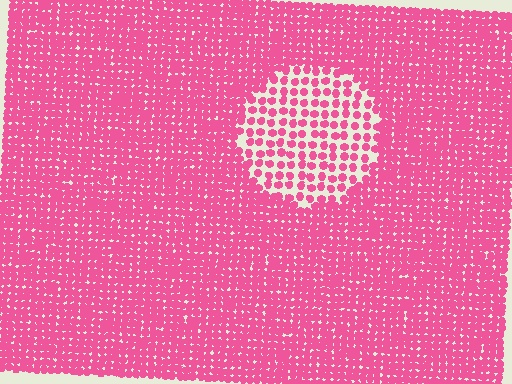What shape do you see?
I see a circle.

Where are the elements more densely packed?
The elements are more densely packed outside the circle boundary.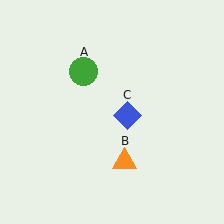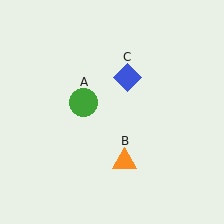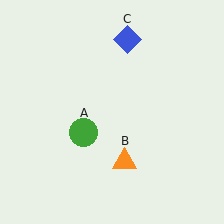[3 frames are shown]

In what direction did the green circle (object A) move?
The green circle (object A) moved down.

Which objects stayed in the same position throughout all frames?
Orange triangle (object B) remained stationary.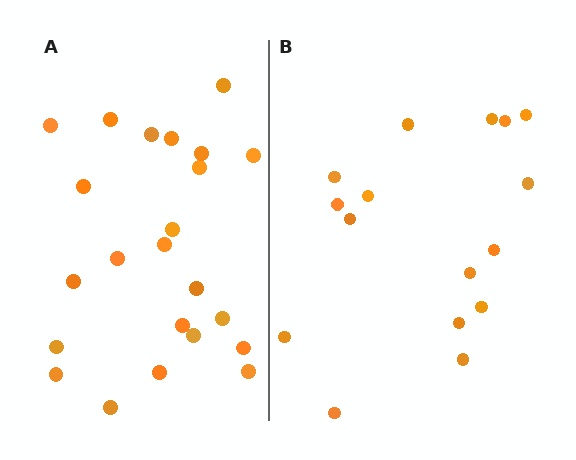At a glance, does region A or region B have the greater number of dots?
Region A (the left region) has more dots.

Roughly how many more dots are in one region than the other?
Region A has roughly 8 or so more dots than region B.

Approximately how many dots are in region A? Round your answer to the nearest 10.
About 20 dots. (The exact count is 23, which rounds to 20.)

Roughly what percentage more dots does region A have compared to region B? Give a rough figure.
About 45% more.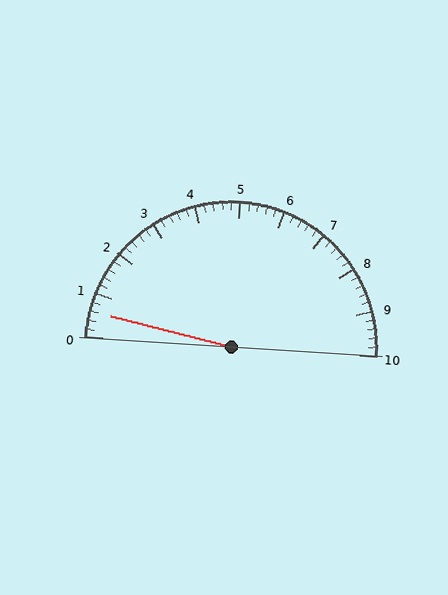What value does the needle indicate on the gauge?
The needle indicates approximately 0.6.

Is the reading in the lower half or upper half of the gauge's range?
The reading is in the lower half of the range (0 to 10).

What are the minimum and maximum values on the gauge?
The gauge ranges from 0 to 10.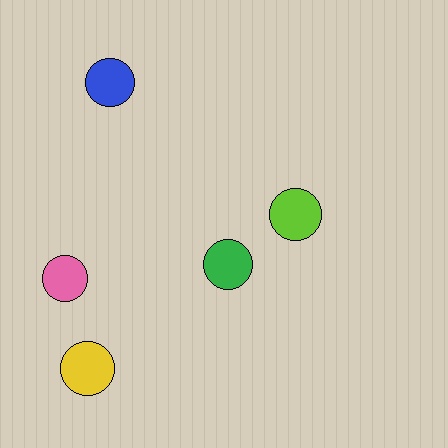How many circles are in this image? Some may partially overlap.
There are 5 circles.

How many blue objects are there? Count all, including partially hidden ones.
There is 1 blue object.